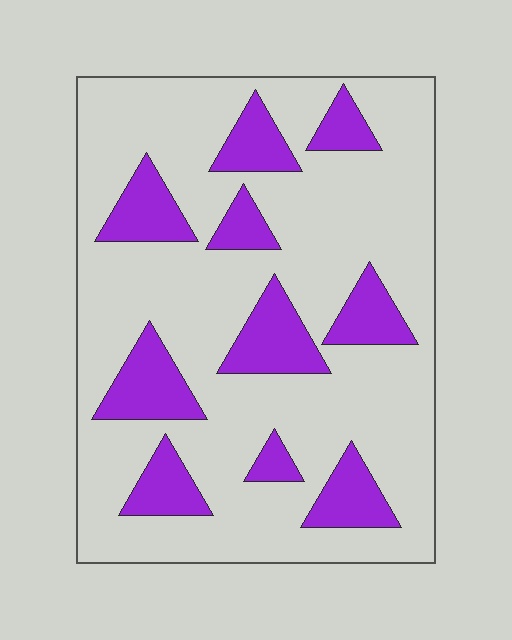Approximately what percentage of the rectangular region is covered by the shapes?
Approximately 25%.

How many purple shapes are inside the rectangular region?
10.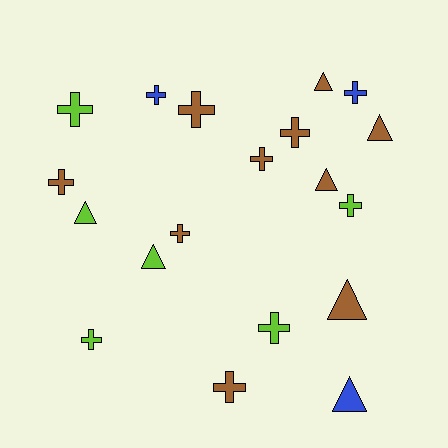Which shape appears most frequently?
Cross, with 12 objects.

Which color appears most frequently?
Brown, with 10 objects.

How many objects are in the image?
There are 19 objects.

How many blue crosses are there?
There are 2 blue crosses.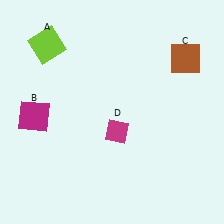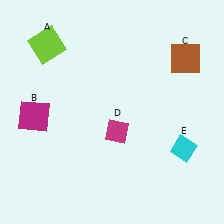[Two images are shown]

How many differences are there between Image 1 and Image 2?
There is 1 difference between the two images.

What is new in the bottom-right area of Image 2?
A cyan diamond (E) was added in the bottom-right area of Image 2.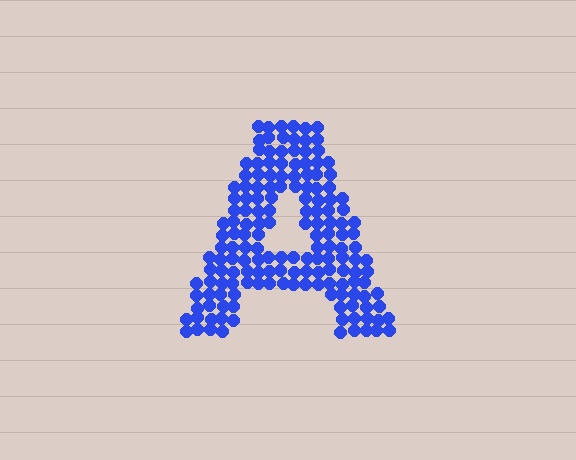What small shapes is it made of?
It is made of small circles.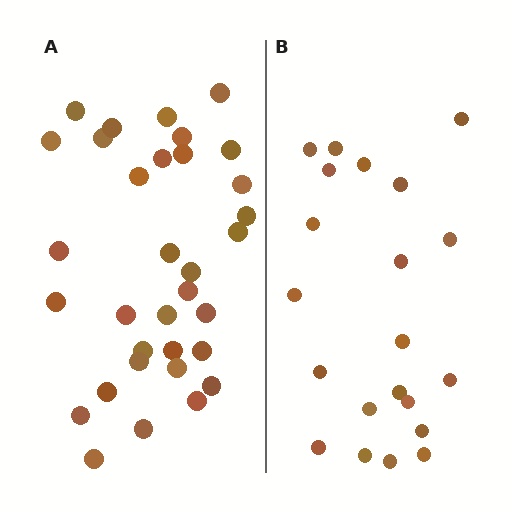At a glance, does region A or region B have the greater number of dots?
Region A (the left region) has more dots.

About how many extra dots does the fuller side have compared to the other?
Region A has roughly 12 or so more dots than region B.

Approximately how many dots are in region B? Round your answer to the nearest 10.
About 20 dots. (The exact count is 21, which rounds to 20.)